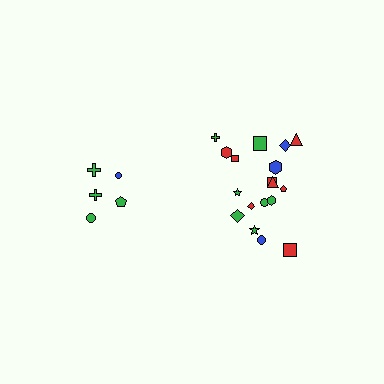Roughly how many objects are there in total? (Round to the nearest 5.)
Roughly 25 objects in total.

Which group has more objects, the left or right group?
The right group.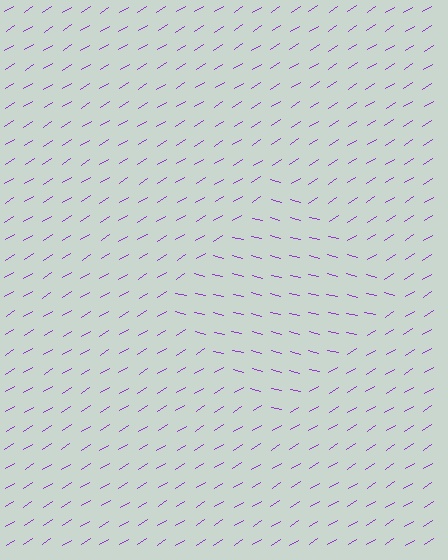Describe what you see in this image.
The image is filled with small purple line segments. A diamond region in the image has lines oriented differently from the surrounding lines, creating a visible texture boundary.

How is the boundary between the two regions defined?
The boundary is defined purely by a change in line orientation (approximately 45 degrees difference). All lines are the same color and thickness.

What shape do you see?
I see a diamond.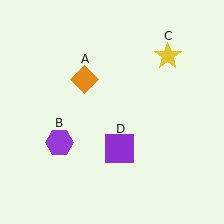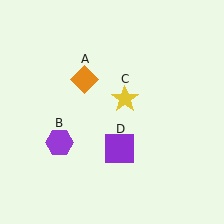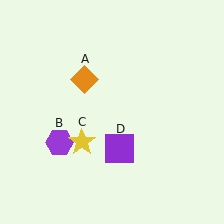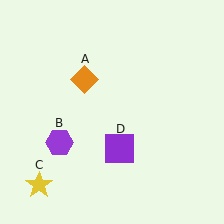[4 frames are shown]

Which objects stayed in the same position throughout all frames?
Orange diamond (object A) and purple hexagon (object B) and purple square (object D) remained stationary.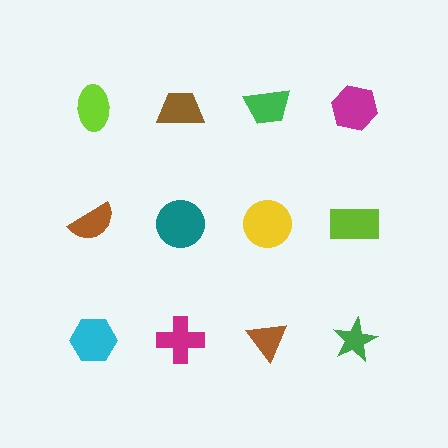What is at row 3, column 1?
A cyan hexagon.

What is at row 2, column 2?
A teal circle.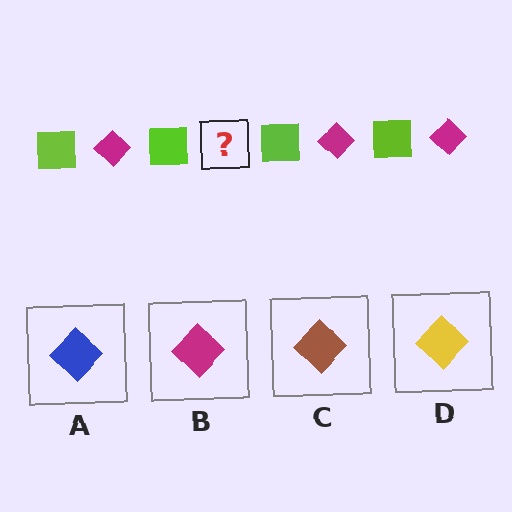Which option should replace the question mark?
Option B.